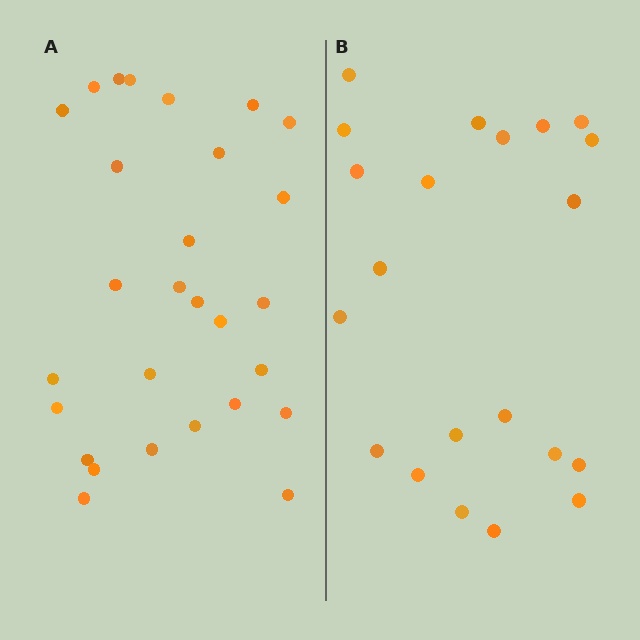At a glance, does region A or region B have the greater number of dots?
Region A (the left region) has more dots.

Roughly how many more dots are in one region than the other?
Region A has roughly 8 or so more dots than region B.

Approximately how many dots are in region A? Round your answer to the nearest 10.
About 30 dots. (The exact count is 28, which rounds to 30.)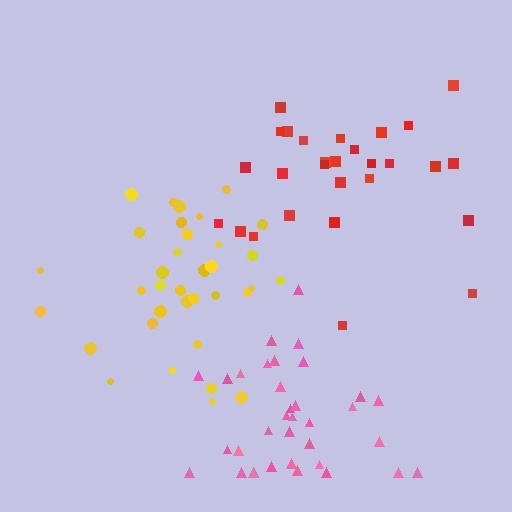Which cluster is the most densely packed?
Pink.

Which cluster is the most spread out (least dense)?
Red.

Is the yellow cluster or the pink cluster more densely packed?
Pink.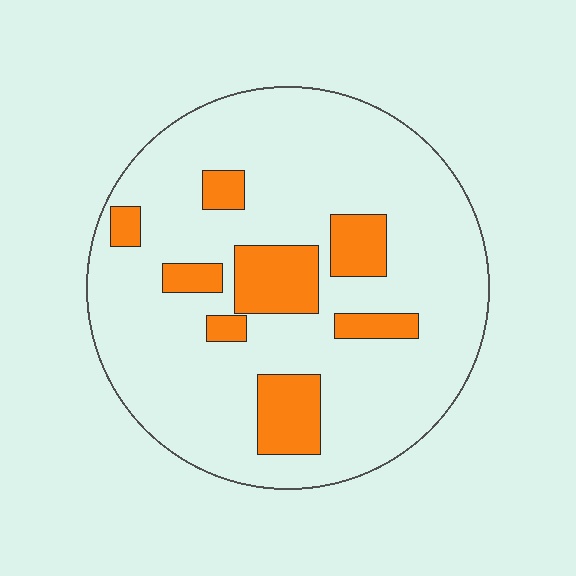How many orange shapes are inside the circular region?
8.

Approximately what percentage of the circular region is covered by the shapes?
Approximately 20%.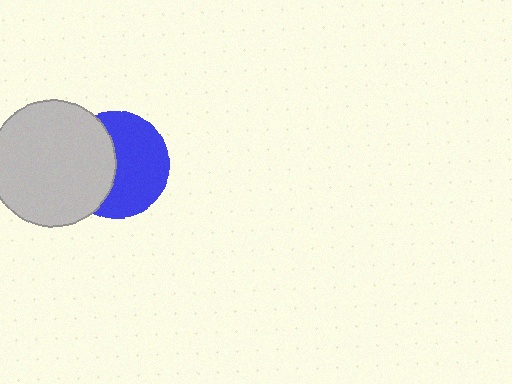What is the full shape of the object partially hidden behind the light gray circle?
The partially hidden object is a blue circle.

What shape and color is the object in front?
The object in front is a light gray circle.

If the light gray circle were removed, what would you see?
You would see the complete blue circle.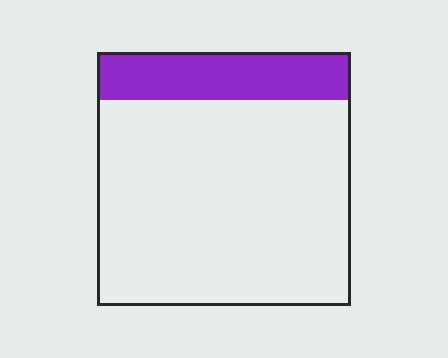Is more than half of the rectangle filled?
No.